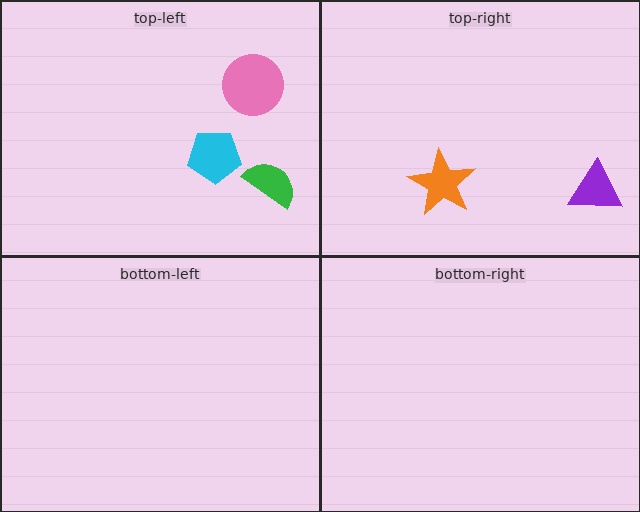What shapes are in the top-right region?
The orange star, the purple triangle.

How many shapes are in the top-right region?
2.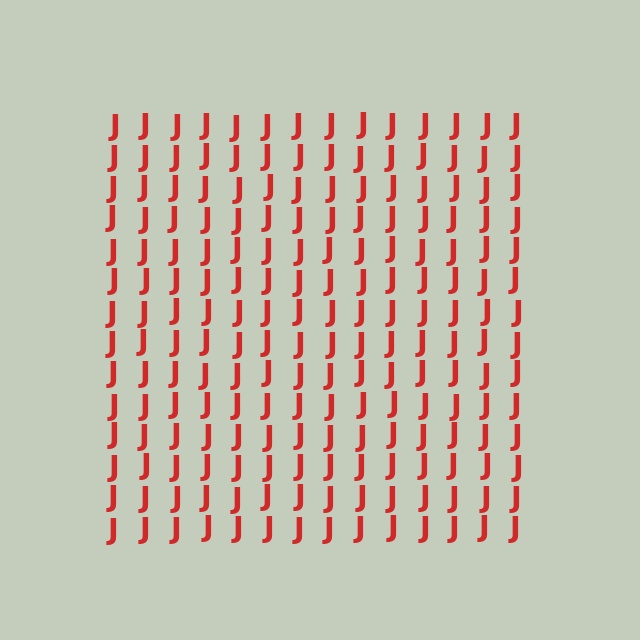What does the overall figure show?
The overall figure shows a square.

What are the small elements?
The small elements are letter J's.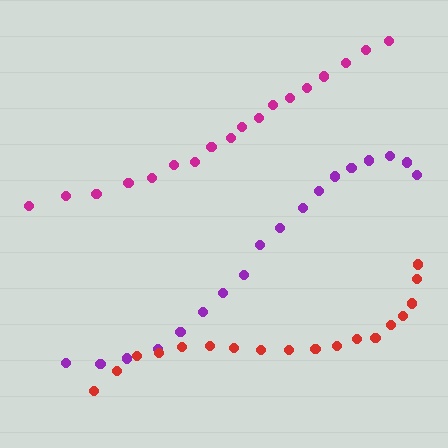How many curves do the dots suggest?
There are 3 distinct paths.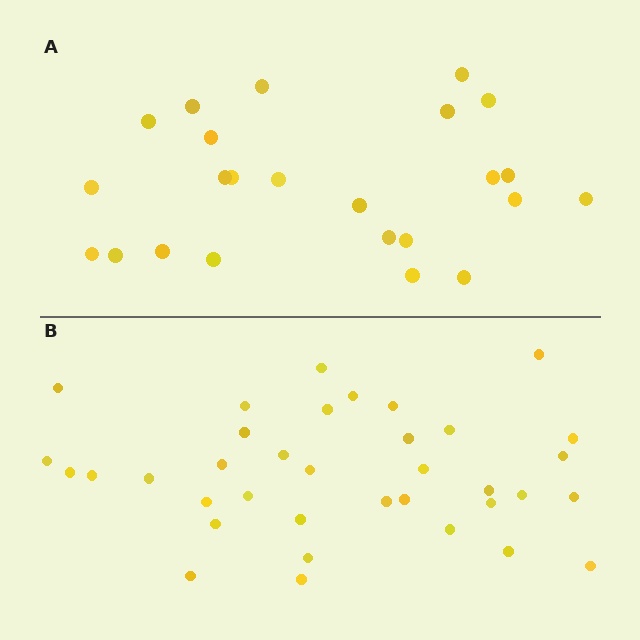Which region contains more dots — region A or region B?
Region B (the bottom region) has more dots.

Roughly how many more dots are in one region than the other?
Region B has roughly 12 or so more dots than region A.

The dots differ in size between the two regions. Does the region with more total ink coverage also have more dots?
No. Region A has more total ink coverage because its dots are larger, but region B actually contains more individual dots. Total area can be misleading — the number of items is what matters here.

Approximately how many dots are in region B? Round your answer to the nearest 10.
About 40 dots. (The exact count is 36, which rounds to 40.)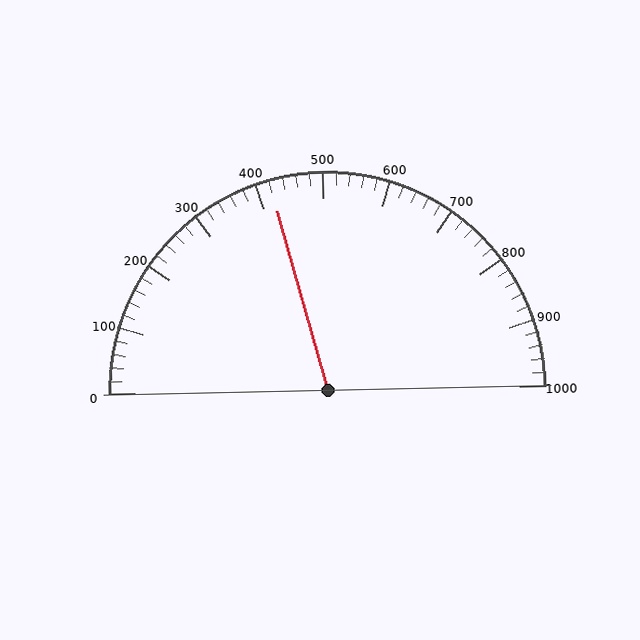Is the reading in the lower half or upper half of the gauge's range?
The reading is in the lower half of the range (0 to 1000).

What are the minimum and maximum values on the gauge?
The gauge ranges from 0 to 1000.